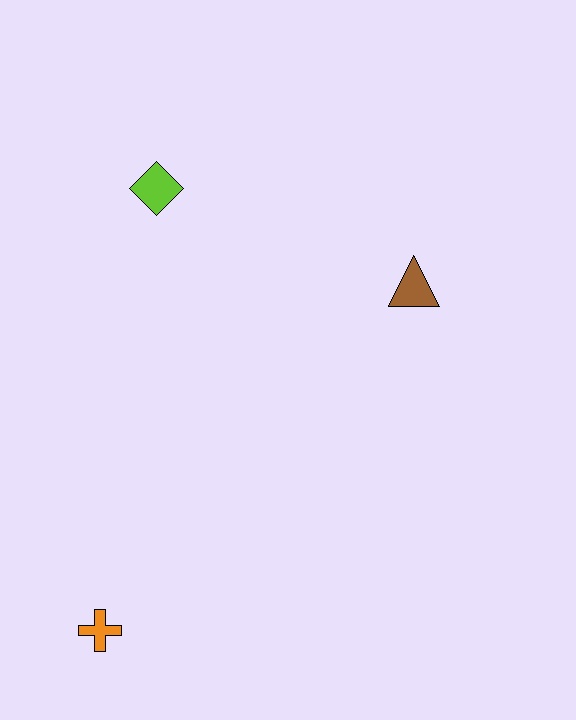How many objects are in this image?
There are 3 objects.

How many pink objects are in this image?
There are no pink objects.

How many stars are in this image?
There are no stars.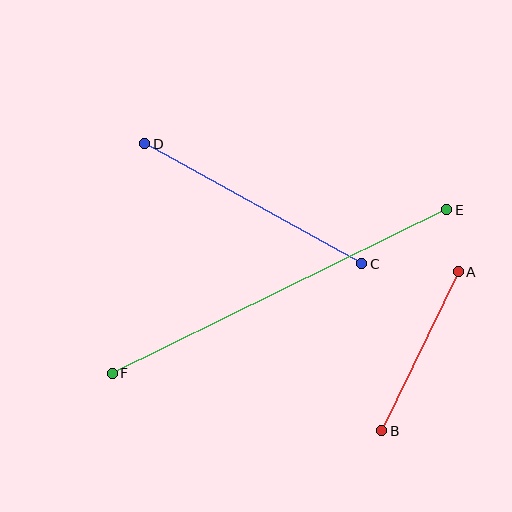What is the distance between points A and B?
The distance is approximately 177 pixels.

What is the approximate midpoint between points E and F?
The midpoint is at approximately (280, 291) pixels.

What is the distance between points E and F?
The distance is approximately 372 pixels.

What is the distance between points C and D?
The distance is approximately 248 pixels.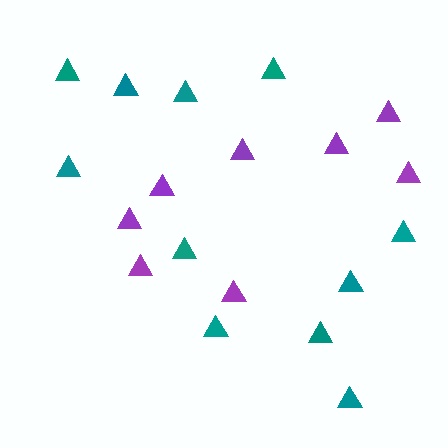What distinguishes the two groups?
There are 2 groups: one group of purple triangles (8) and one group of teal triangles (11).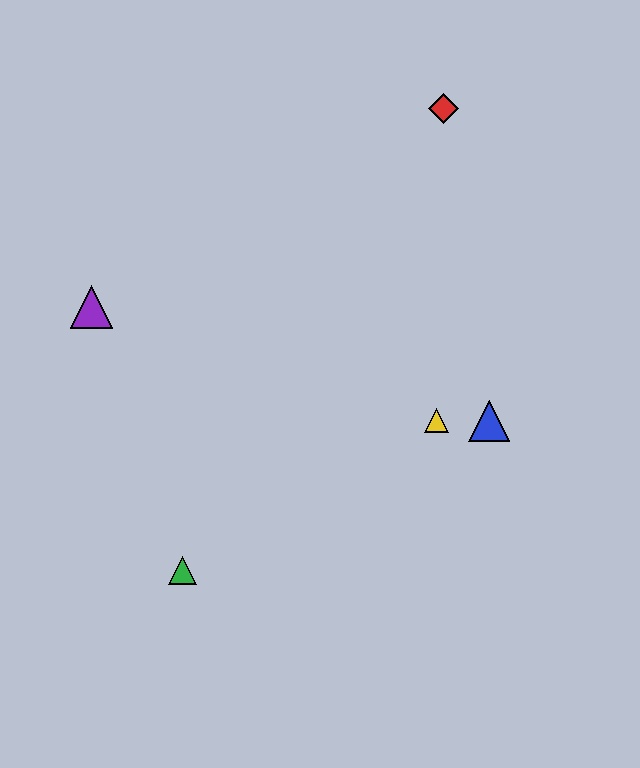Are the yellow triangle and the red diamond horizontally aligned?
No, the yellow triangle is at y≈421 and the red diamond is at y≈108.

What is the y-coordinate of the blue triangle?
The blue triangle is at y≈421.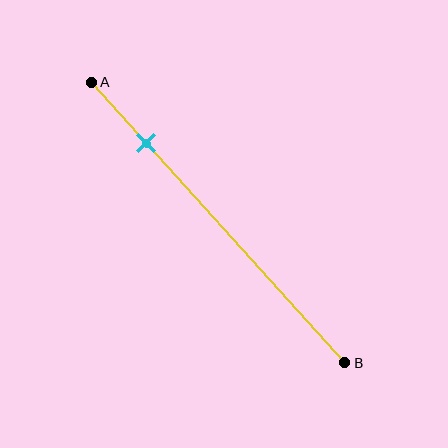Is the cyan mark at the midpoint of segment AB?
No, the mark is at about 20% from A, not at the 50% midpoint.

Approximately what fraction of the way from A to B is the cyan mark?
The cyan mark is approximately 20% of the way from A to B.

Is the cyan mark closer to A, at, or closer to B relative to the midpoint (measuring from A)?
The cyan mark is closer to point A than the midpoint of segment AB.